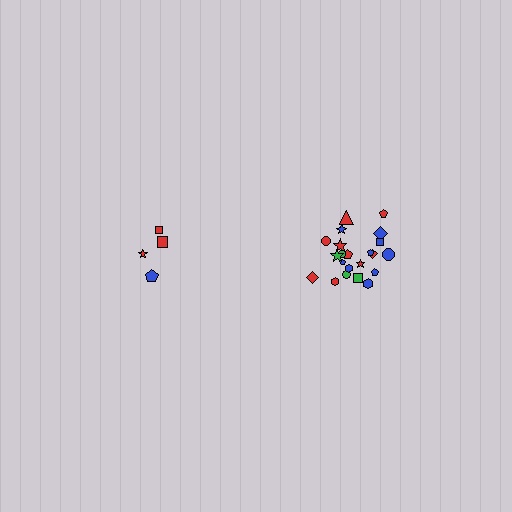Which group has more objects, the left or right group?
The right group.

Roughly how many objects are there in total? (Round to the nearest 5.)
Roughly 25 objects in total.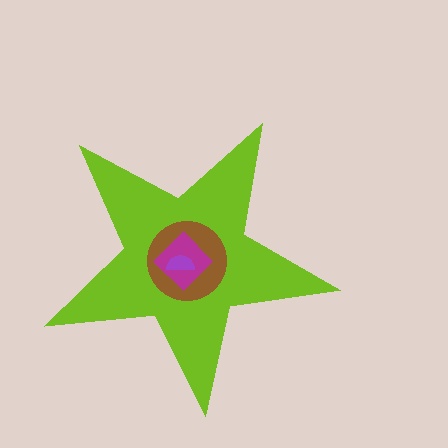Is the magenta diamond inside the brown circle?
Yes.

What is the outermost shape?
The lime star.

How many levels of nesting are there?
4.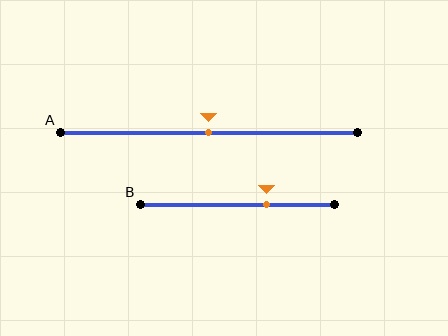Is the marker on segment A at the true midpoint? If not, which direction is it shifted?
Yes, the marker on segment A is at the true midpoint.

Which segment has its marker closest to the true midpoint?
Segment A has its marker closest to the true midpoint.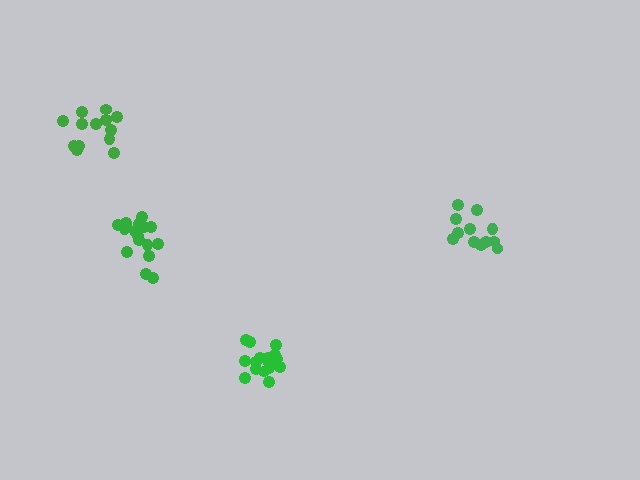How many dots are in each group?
Group 1: 17 dots, Group 2: 12 dots, Group 3: 17 dots, Group 4: 13 dots (59 total).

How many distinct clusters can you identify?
There are 4 distinct clusters.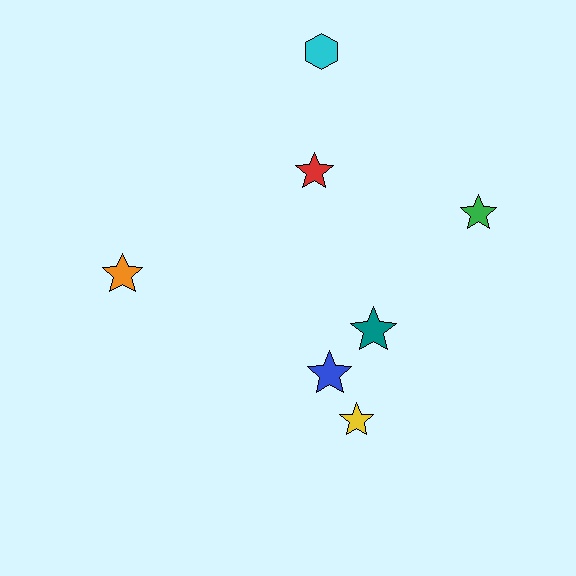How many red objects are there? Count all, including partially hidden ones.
There is 1 red object.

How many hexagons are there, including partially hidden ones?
There is 1 hexagon.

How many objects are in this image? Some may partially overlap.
There are 7 objects.